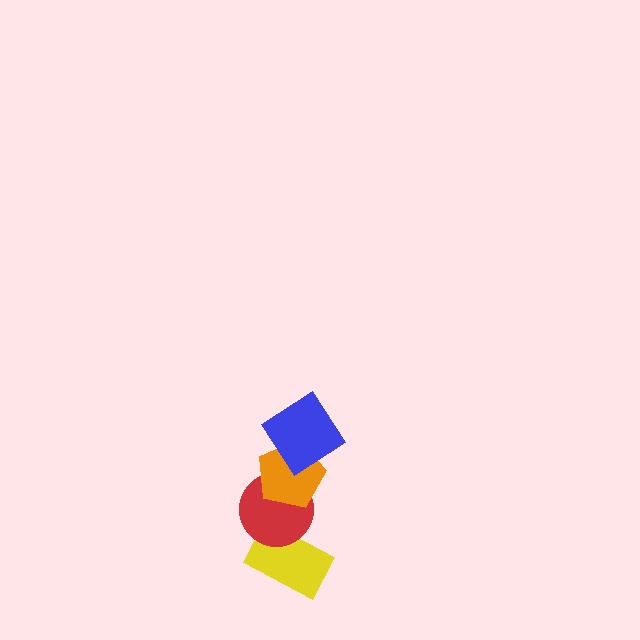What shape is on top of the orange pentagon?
The blue diamond is on top of the orange pentagon.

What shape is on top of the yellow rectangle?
The red circle is on top of the yellow rectangle.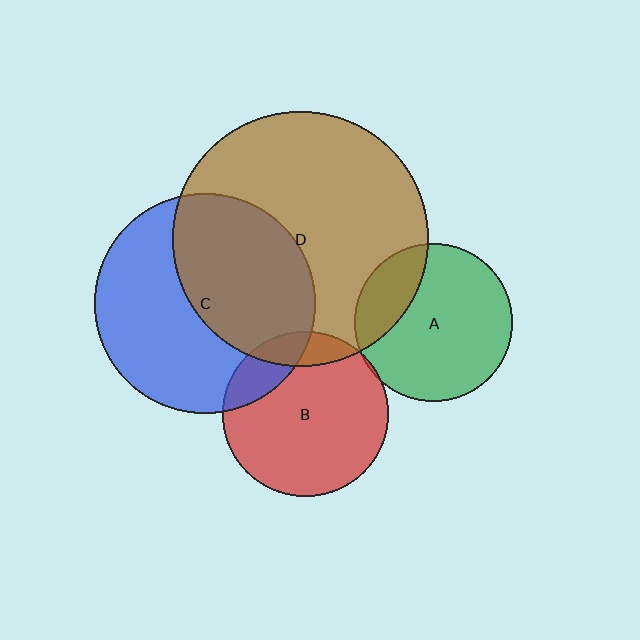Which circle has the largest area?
Circle D (brown).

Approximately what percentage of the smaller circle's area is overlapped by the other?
Approximately 5%.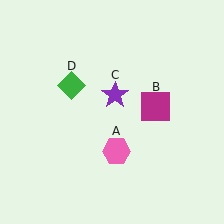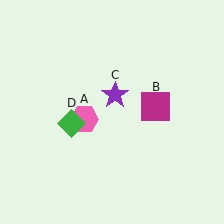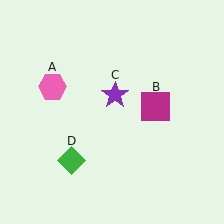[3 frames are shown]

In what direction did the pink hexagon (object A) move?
The pink hexagon (object A) moved up and to the left.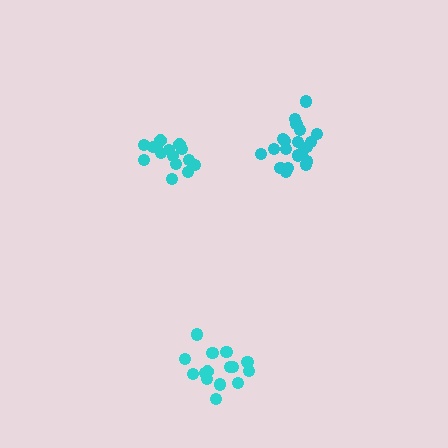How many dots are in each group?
Group 1: 16 dots, Group 2: 14 dots, Group 3: 20 dots (50 total).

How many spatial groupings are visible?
There are 3 spatial groupings.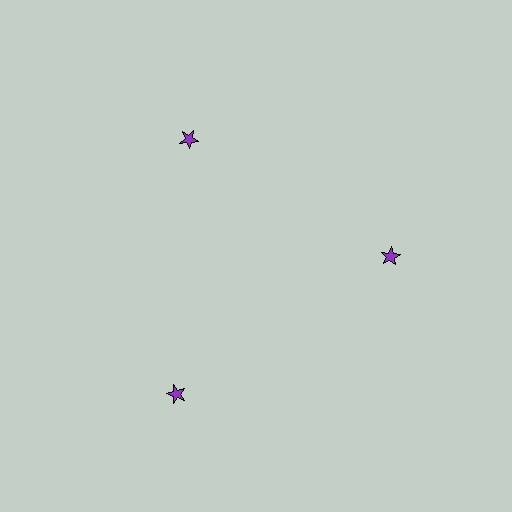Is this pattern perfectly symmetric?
No. The 3 purple stars are arranged in a ring, but one element near the 7 o'clock position is pushed outward from the center, breaking the 3-fold rotational symmetry.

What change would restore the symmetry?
The symmetry would be restored by moving it inward, back onto the ring so that all 3 stars sit at equal angles and equal distance from the center.